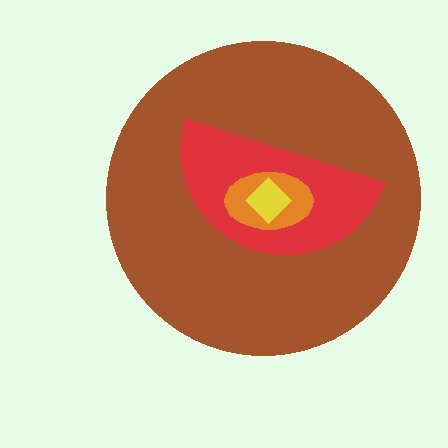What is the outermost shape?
The brown circle.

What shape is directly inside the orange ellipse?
The yellow diamond.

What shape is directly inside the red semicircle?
The orange ellipse.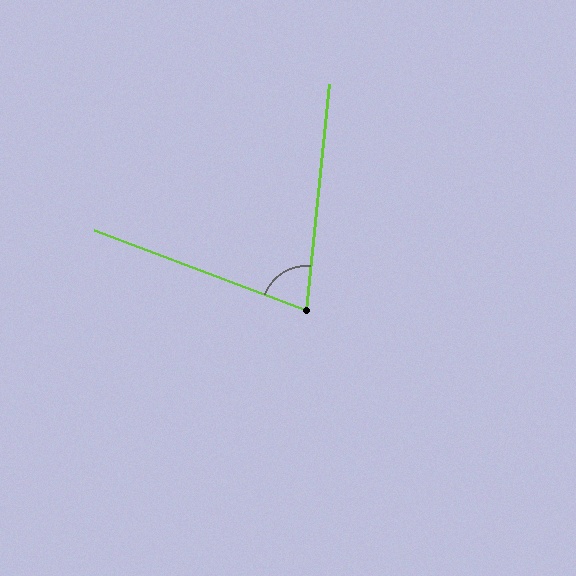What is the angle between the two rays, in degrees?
Approximately 75 degrees.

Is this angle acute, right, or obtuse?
It is acute.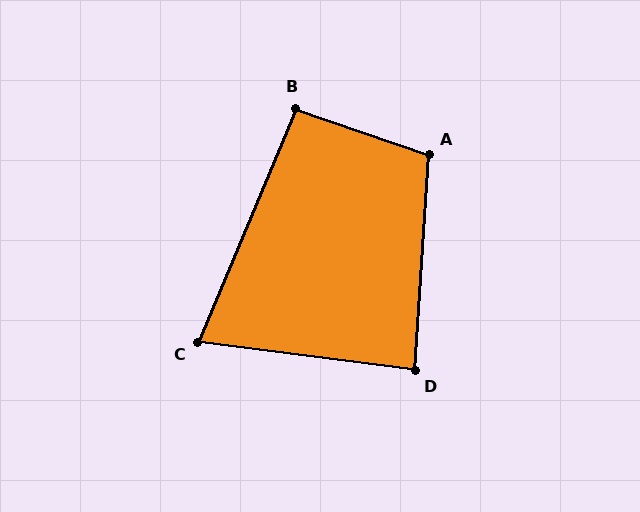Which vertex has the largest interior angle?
A, at approximately 105 degrees.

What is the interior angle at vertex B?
Approximately 94 degrees (approximately right).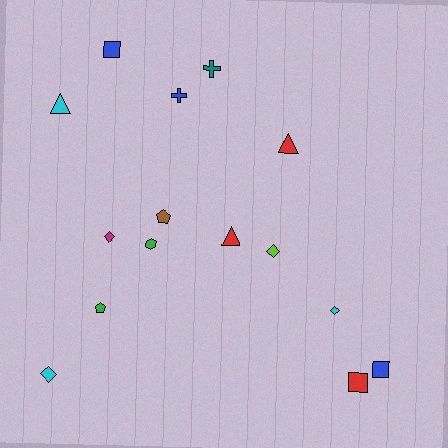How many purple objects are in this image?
There are no purple objects.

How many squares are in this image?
There are 3 squares.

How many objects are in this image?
There are 15 objects.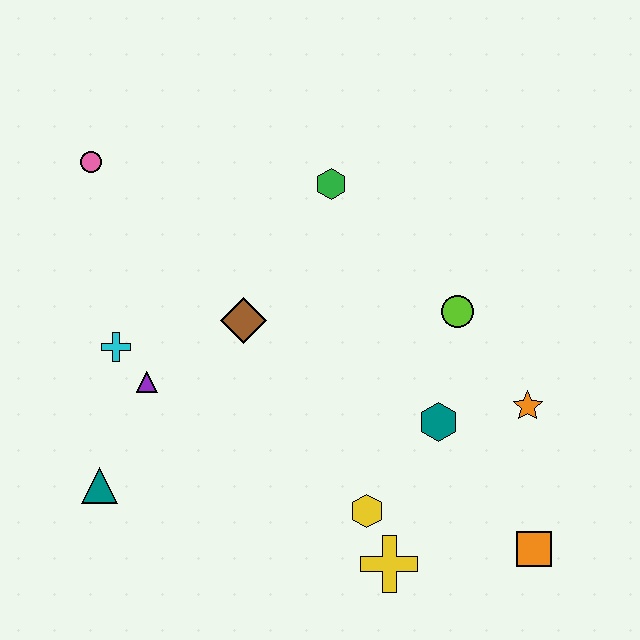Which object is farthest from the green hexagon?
The orange square is farthest from the green hexagon.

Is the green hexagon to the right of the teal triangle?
Yes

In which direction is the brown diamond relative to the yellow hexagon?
The brown diamond is above the yellow hexagon.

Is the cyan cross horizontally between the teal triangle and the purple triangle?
Yes